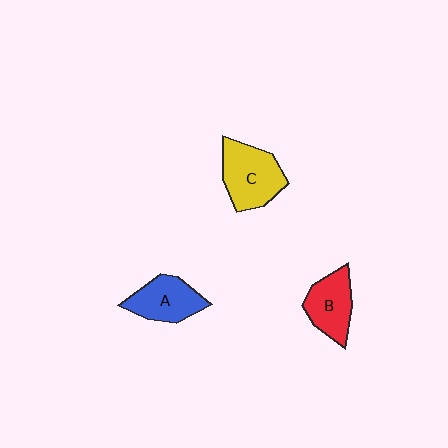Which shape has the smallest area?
Shape B (red).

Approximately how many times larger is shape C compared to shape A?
Approximately 1.3 times.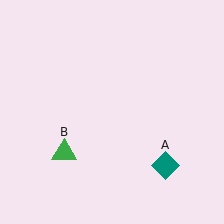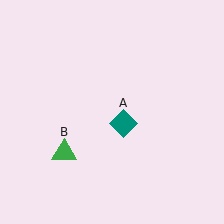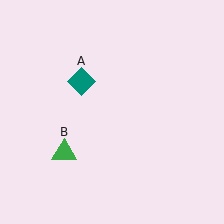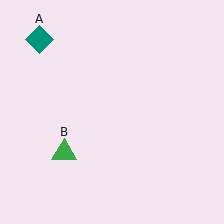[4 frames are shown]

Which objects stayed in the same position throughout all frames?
Green triangle (object B) remained stationary.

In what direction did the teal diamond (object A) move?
The teal diamond (object A) moved up and to the left.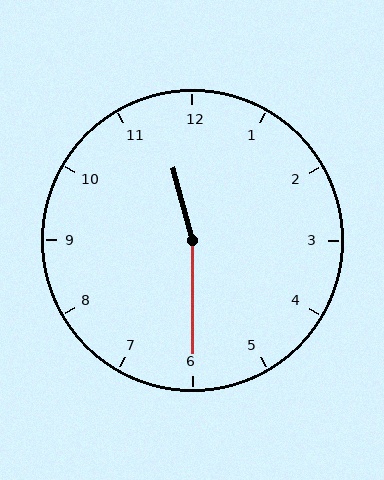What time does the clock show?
11:30.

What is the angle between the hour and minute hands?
Approximately 165 degrees.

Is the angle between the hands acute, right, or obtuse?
It is obtuse.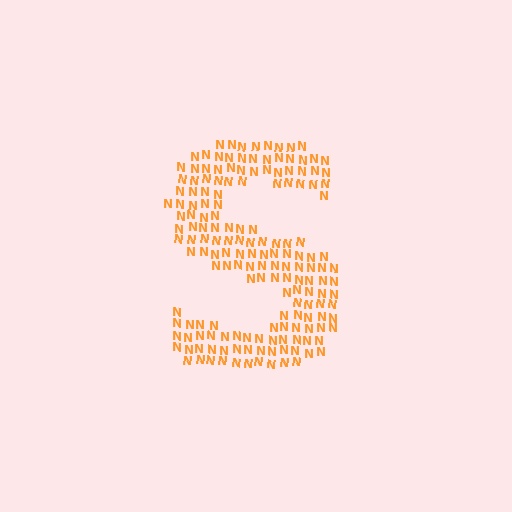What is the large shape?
The large shape is the letter S.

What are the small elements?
The small elements are letter N's.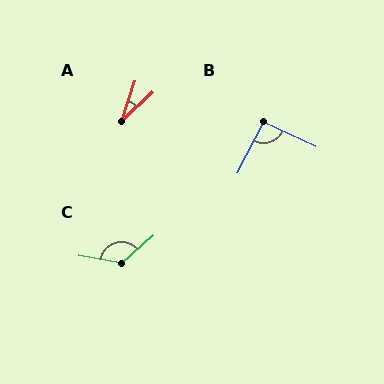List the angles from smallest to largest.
A (29°), B (91°), C (128°).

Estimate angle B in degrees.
Approximately 91 degrees.